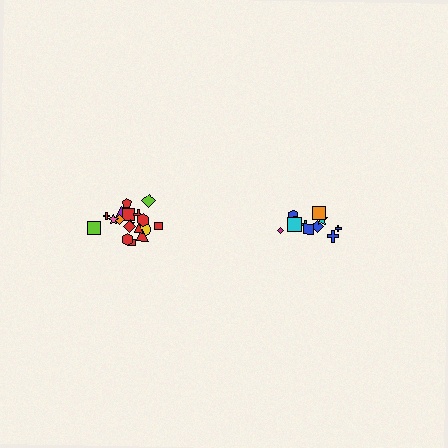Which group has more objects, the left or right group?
The left group.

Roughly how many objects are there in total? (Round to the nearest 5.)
Roughly 30 objects in total.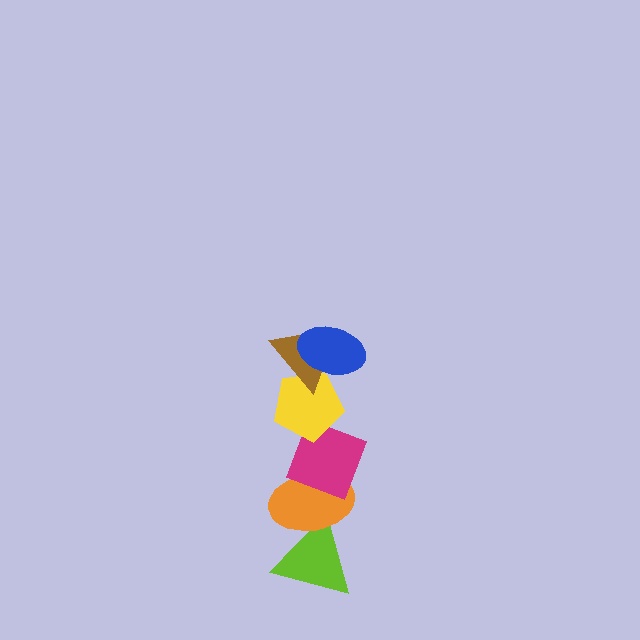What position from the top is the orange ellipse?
The orange ellipse is 5th from the top.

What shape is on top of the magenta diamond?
The yellow pentagon is on top of the magenta diamond.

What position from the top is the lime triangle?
The lime triangle is 6th from the top.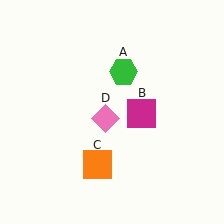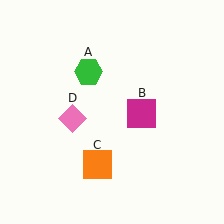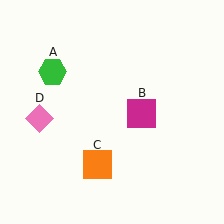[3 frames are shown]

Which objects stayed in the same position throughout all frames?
Magenta square (object B) and orange square (object C) remained stationary.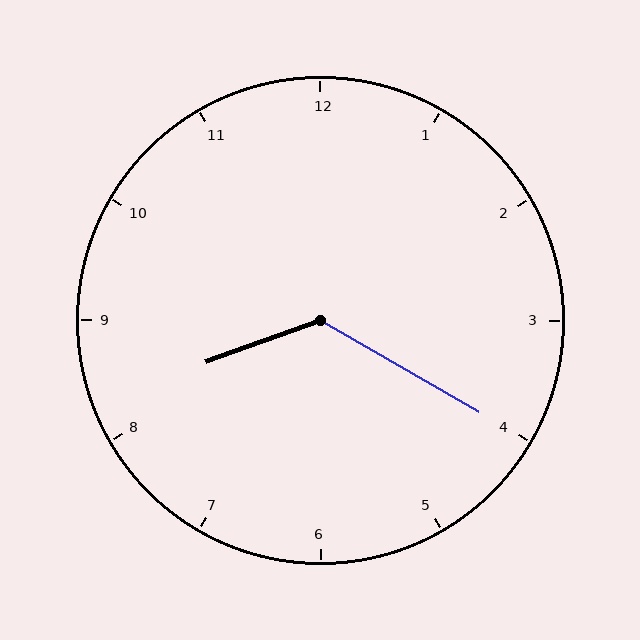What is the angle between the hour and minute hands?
Approximately 130 degrees.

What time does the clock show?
8:20.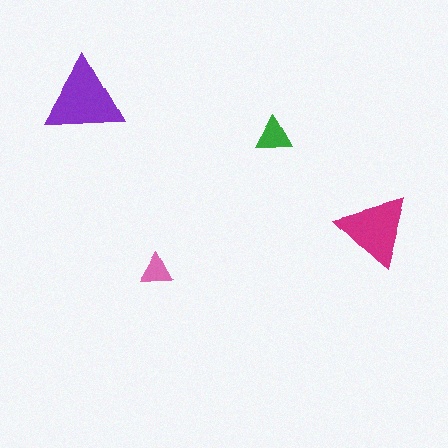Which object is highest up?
The purple triangle is topmost.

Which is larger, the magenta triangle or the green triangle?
The magenta one.